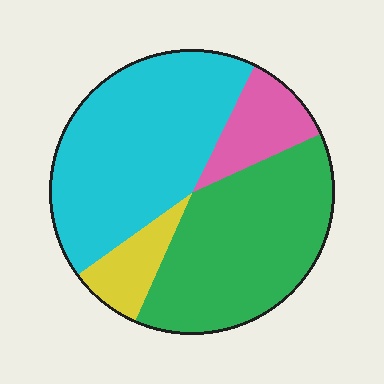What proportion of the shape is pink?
Pink takes up about one tenth (1/10) of the shape.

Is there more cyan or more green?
Cyan.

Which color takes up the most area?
Cyan, at roughly 40%.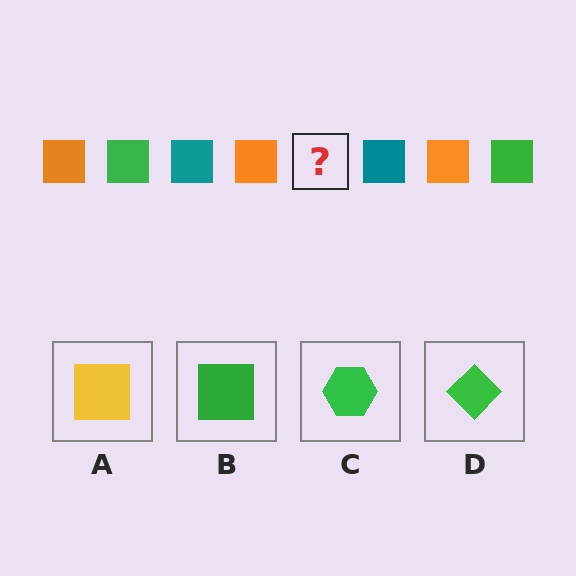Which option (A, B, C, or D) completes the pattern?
B.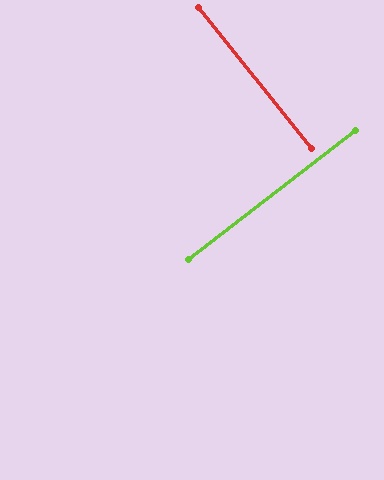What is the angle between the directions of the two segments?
Approximately 89 degrees.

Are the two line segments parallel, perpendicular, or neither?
Perpendicular — they meet at approximately 89°.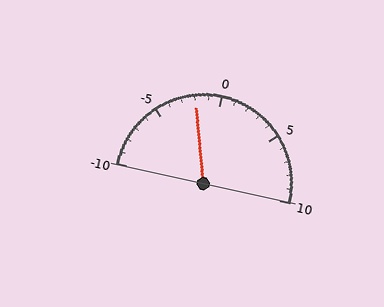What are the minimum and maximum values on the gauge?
The gauge ranges from -10 to 10.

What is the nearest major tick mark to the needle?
The nearest major tick mark is 0.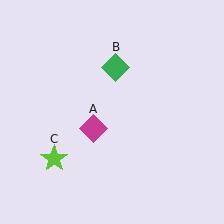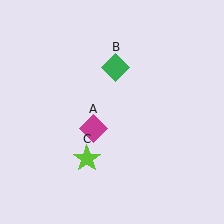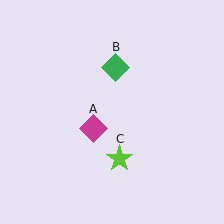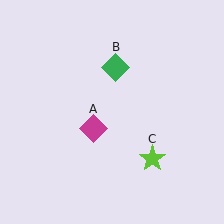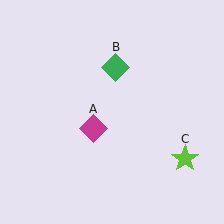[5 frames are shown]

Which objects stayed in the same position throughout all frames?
Magenta diamond (object A) and green diamond (object B) remained stationary.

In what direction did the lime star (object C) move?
The lime star (object C) moved right.